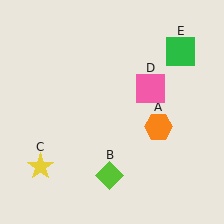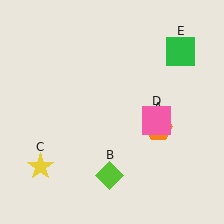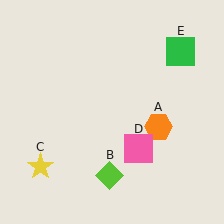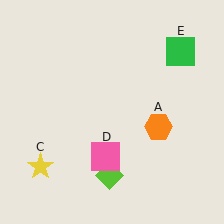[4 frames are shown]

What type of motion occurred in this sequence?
The pink square (object D) rotated clockwise around the center of the scene.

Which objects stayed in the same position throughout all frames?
Orange hexagon (object A) and lime diamond (object B) and yellow star (object C) and green square (object E) remained stationary.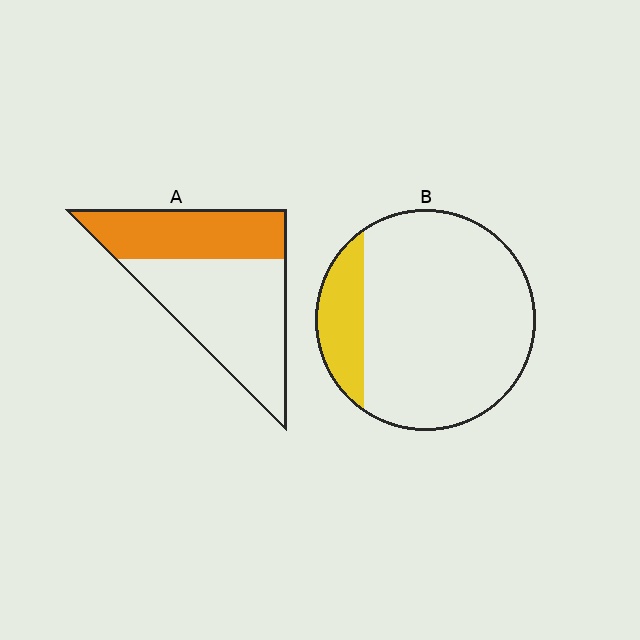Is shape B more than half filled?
No.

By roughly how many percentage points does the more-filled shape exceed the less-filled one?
By roughly 25 percentage points (A over B).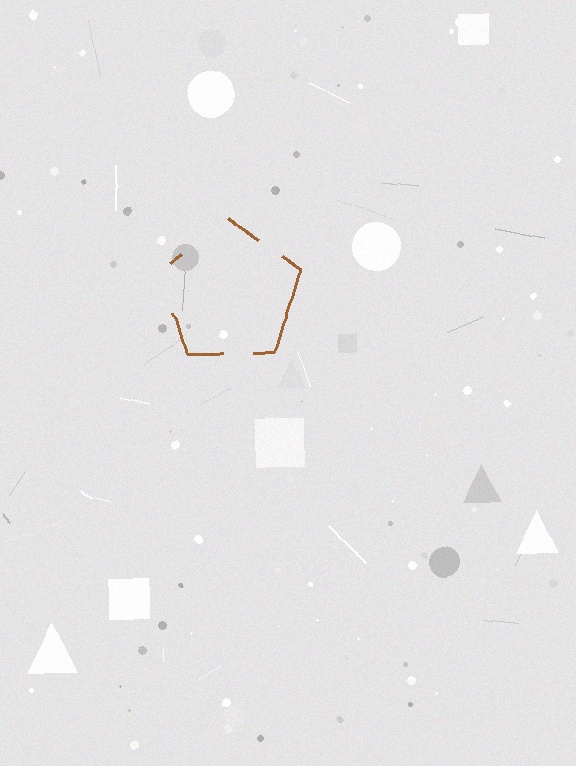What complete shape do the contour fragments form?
The contour fragments form a pentagon.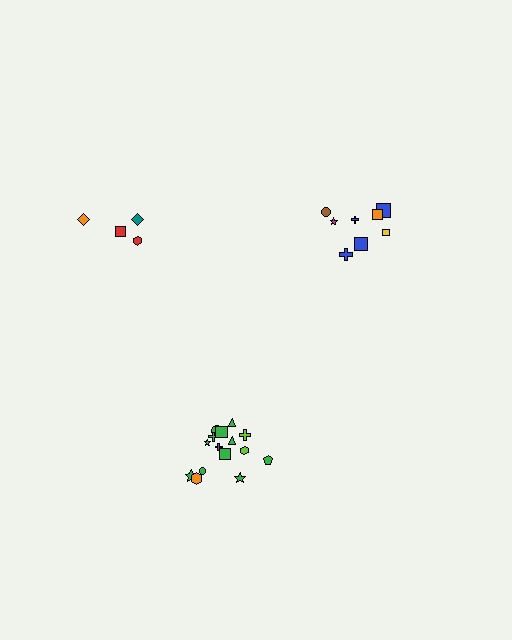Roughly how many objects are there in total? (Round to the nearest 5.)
Roughly 25 objects in total.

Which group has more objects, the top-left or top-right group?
The top-right group.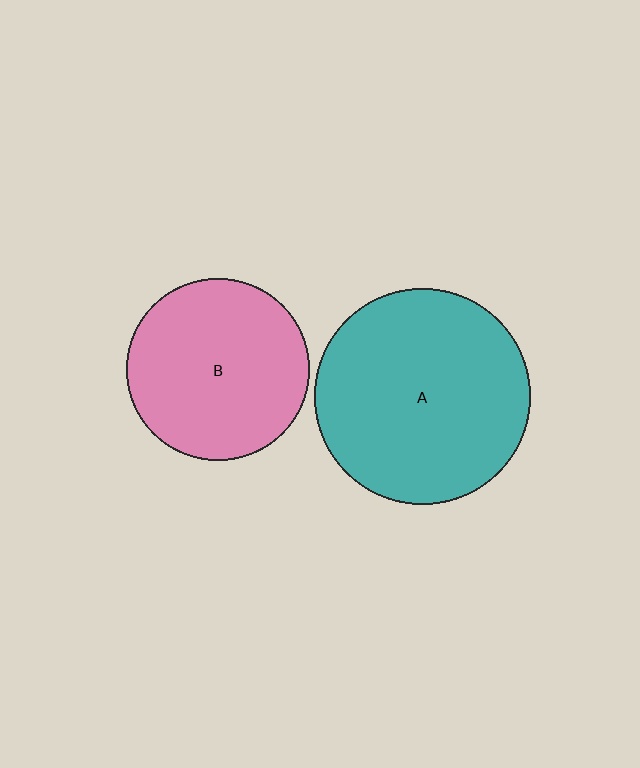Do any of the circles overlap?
No, none of the circles overlap.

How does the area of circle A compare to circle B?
Approximately 1.4 times.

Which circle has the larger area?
Circle A (teal).